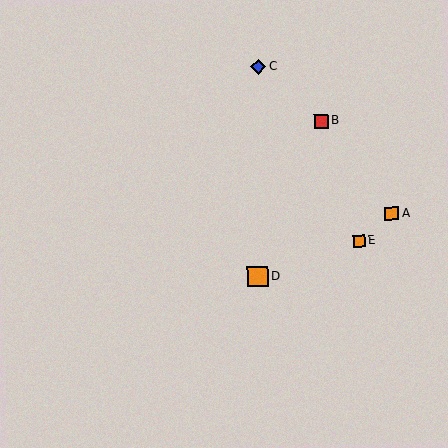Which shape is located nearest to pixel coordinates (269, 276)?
The orange square (labeled D) at (258, 277) is nearest to that location.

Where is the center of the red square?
The center of the red square is at (321, 121).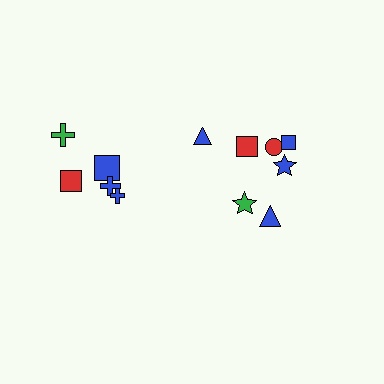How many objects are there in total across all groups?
There are 12 objects.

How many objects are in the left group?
There are 5 objects.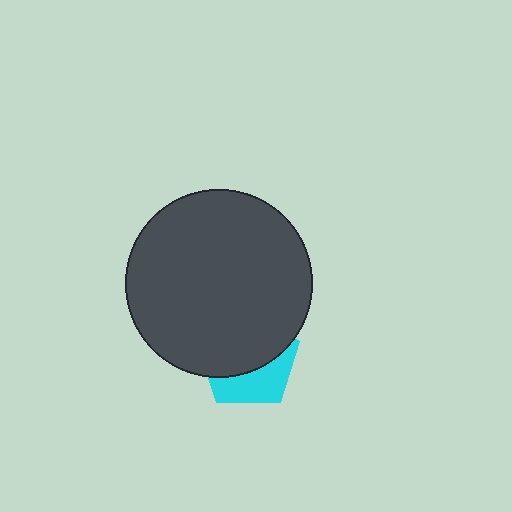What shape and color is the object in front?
The object in front is a dark gray circle.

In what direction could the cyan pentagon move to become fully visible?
The cyan pentagon could move down. That would shift it out from behind the dark gray circle entirely.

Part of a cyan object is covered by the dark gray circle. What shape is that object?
It is a pentagon.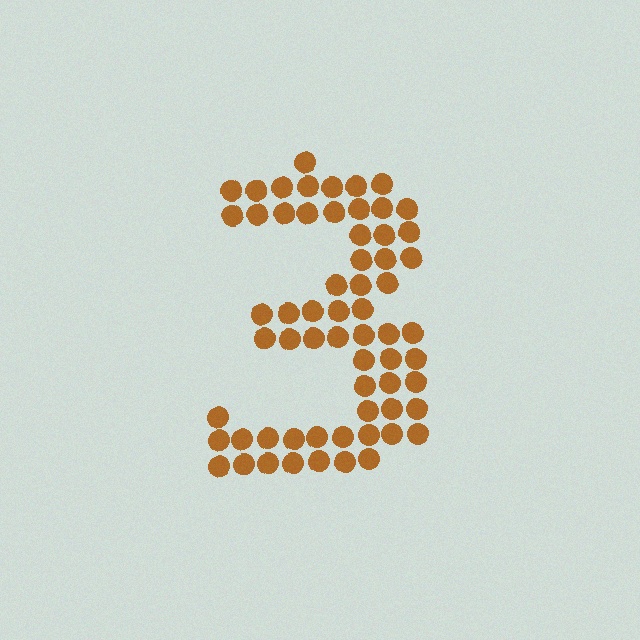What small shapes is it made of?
It is made of small circles.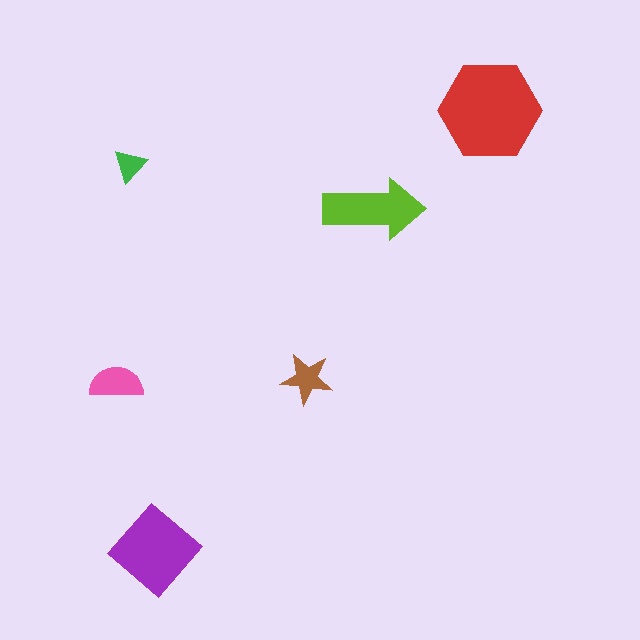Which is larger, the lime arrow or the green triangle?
The lime arrow.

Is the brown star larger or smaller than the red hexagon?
Smaller.